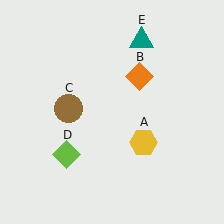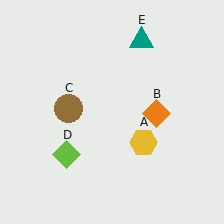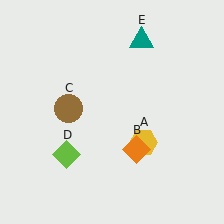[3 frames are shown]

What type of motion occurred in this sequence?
The orange diamond (object B) rotated clockwise around the center of the scene.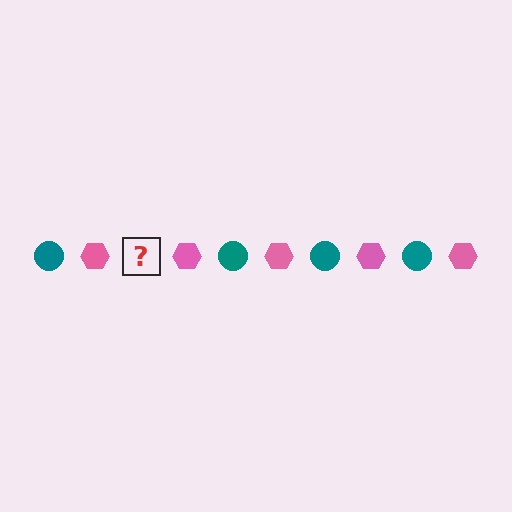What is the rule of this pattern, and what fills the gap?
The rule is that the pattern alternates between teal circle and pink hexagon. The gap should be filled with a teal circle.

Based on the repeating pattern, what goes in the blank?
The blank should be a teal circle.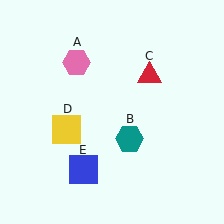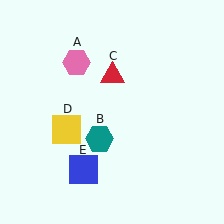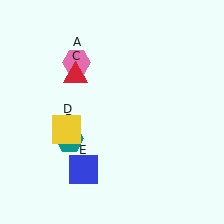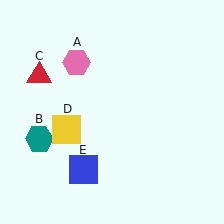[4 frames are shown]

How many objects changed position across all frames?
2 objects changed position: teal hexagon (object B), red triangle (object C).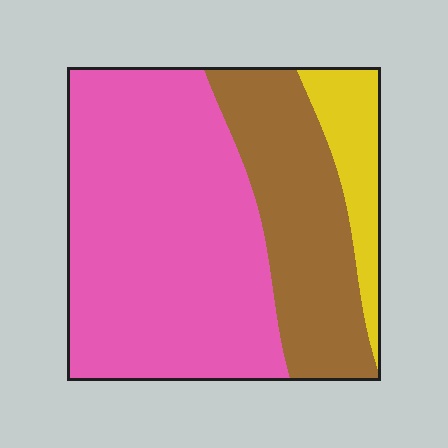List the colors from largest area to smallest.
From largest to smallest: pink, brown, yellow.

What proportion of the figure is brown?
Brown covers roughly 30% of the figure.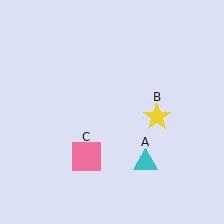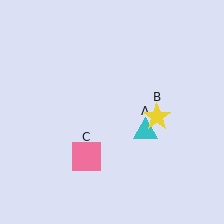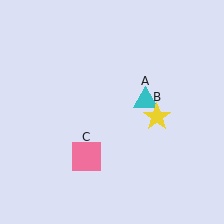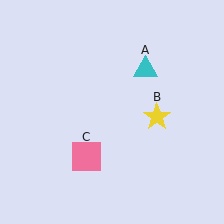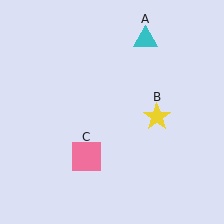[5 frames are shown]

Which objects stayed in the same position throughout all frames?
Yellow star (object B) and pink square (object C) remained stationary.